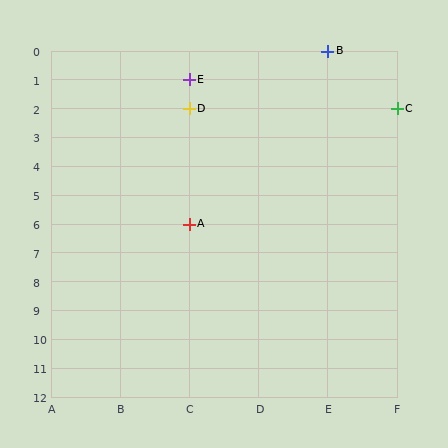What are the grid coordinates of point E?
Point E is at grid coordinates (C, 1).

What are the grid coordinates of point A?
Point A is at grid coordinates (C, 6).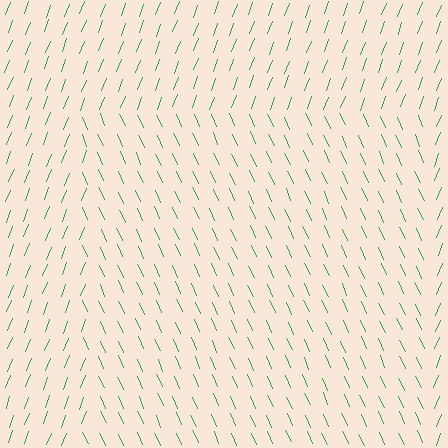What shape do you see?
I see a rectangle.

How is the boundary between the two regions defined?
The boundary is defined purely by a change in line orientation (approximately 45 degrees difference). All lines are the same color and thickness.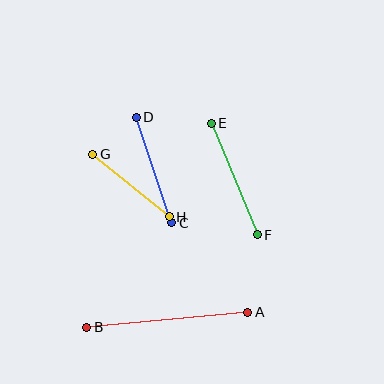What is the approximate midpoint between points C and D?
The midpoint is at approximately (154, 170) pixels.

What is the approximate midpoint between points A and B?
The midpoint is at approximately (167, 320) pixels.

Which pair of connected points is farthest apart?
Points A and B are farthest apart.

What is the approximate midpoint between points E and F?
The midpoint is at approximately (234, 179) pixels.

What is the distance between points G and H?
The distance is approximately 99 pixels.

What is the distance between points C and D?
The distance is approximately 111 pixels.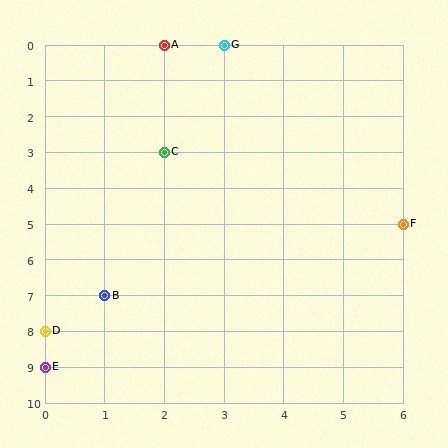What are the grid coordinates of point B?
Point B is at grid coordinates (1, 7).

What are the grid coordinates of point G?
Point G is at grid coordinates (3, 0).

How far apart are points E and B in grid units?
Points E and B are 1 column and 2 rows apart (about 2.2 grid units diagonally).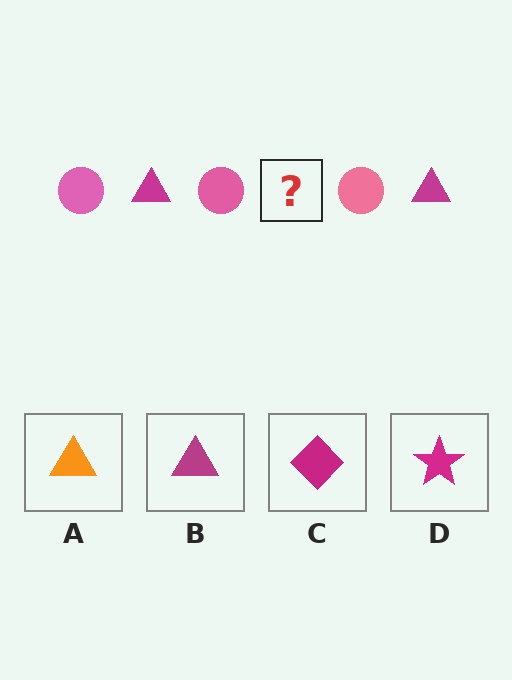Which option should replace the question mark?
Option B.